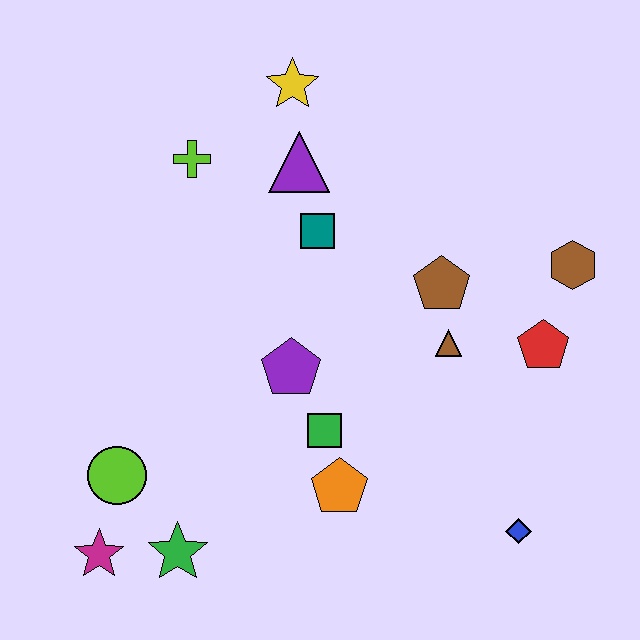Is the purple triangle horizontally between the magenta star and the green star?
No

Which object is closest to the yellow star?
The purple triangle is closest to the yellow star.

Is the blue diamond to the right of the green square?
Yes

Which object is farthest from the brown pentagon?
The magenta star is farthest from the brown pentagon.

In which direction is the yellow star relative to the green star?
The yellow star is above the green star.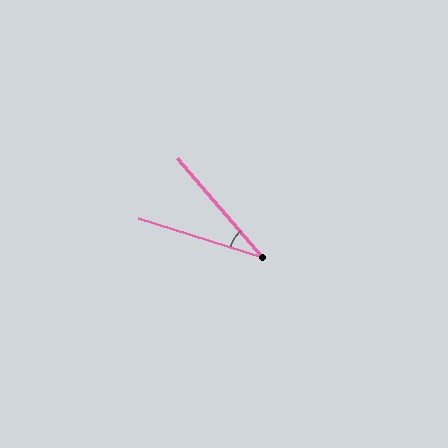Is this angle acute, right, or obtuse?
It is acute.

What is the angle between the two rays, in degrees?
Approximately 32 degrees.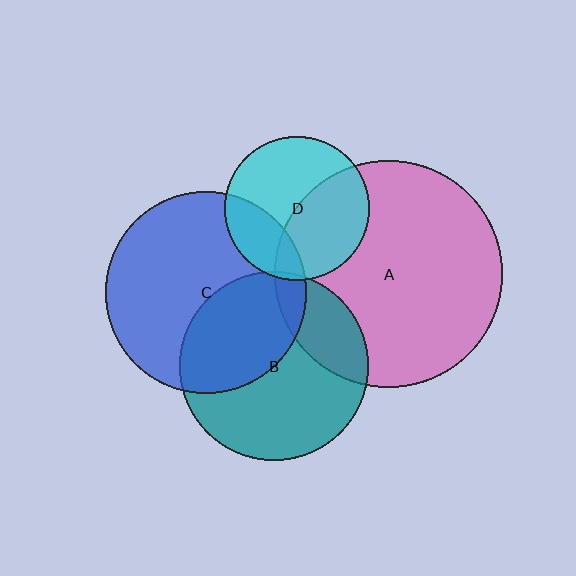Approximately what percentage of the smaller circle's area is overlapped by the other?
Approximately 20%.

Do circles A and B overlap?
Yes.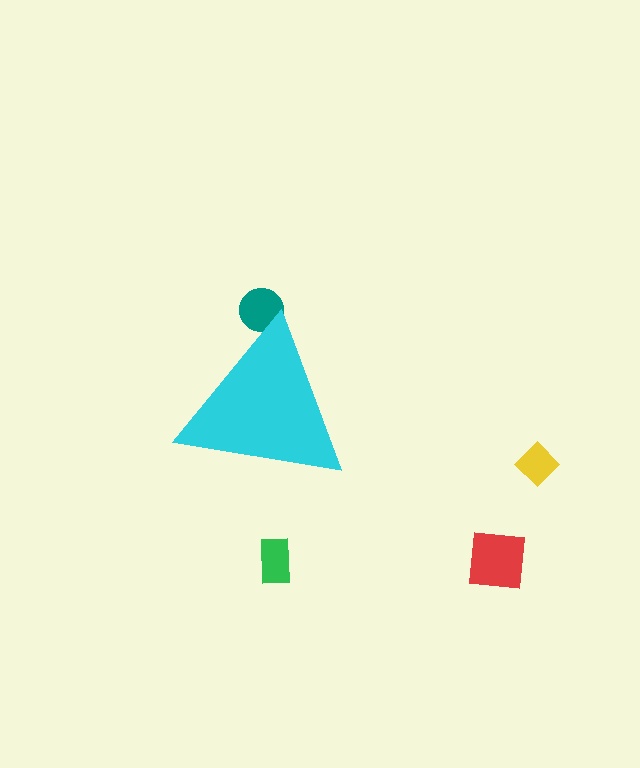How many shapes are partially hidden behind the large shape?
1 shape is partially hidden.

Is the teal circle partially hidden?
Yes, the teal circle is partially hidden behind the cyan triangle.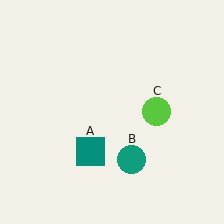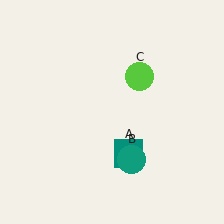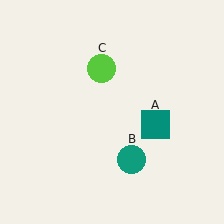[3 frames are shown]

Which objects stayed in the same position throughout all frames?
Teal circle (object B) remained stationary.